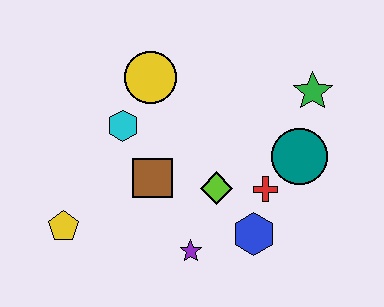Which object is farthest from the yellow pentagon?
The green star is farthest from the yellow pentagon.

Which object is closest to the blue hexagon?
The red cross is closest to the blue hexagon.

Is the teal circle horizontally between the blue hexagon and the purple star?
No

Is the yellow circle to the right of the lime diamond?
No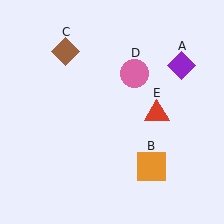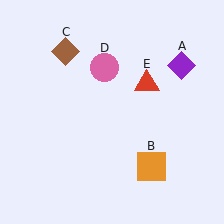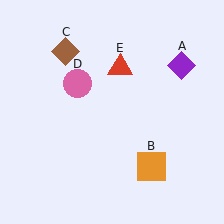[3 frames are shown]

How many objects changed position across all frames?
2 objects changed position: pink circle (object D), red triangle (object E).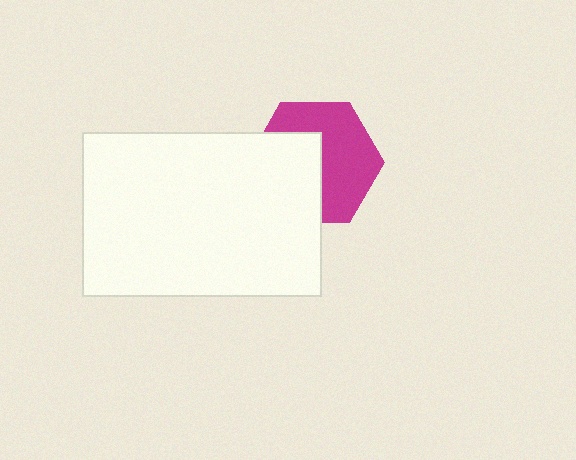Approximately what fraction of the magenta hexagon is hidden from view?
Roughly 44% of the magenta hexagon is hidden behind the white rectangle.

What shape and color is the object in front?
The object in front is a white rectangle.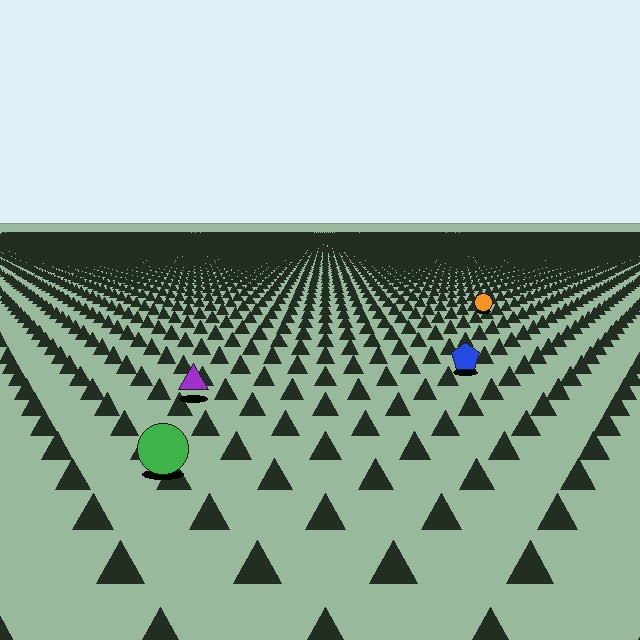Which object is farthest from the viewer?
The orange circle is farthest from the viewer. It appears smaller and the ground texture around it is denser.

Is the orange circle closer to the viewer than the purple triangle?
No. The purple triangle is closer — you can tell from the texture gradient: the ground texture is coarser near it.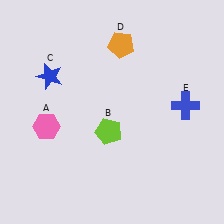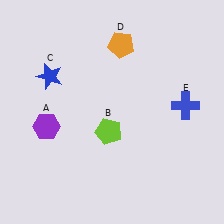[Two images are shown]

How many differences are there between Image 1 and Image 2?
There is 1 difference between the two images.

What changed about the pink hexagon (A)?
In Image 1, A is pink. In Image 2, it changed to purple.